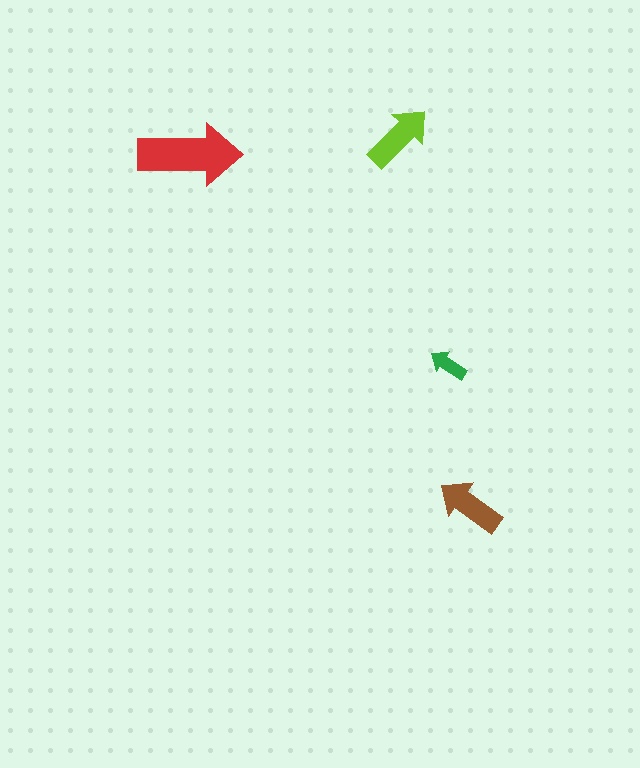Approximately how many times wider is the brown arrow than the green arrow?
About 2 times wider.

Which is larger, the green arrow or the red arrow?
The red one.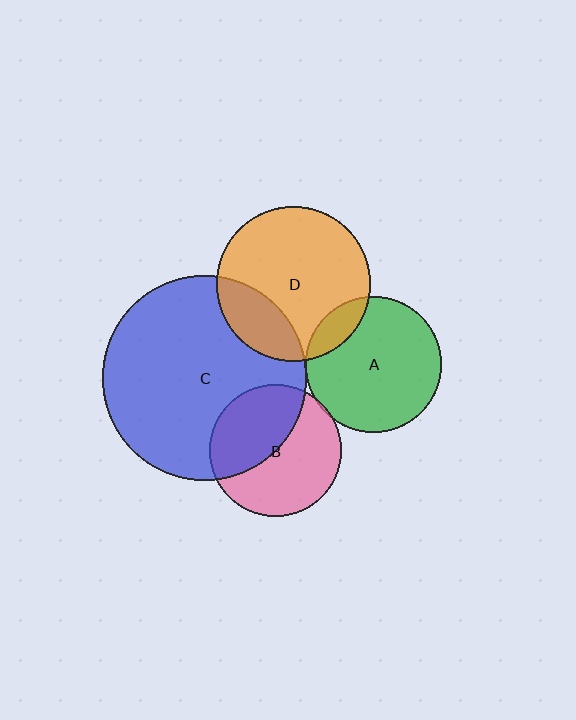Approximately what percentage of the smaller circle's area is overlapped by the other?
Approximately 15%.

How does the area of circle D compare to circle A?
Approximately 1.3 times.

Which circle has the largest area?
Circle C (blue).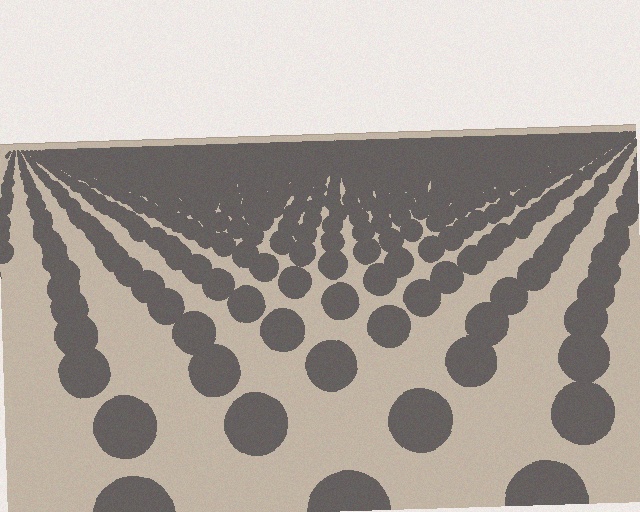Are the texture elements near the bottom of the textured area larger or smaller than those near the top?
Larger. Near the bottom, elements are closer to the viewer and appear at a bigger on-screen size.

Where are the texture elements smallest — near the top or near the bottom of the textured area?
Near the top.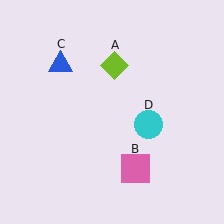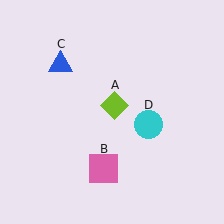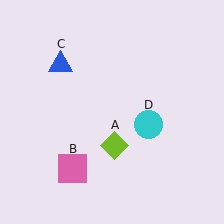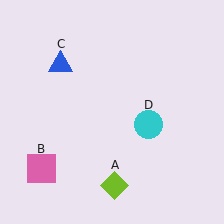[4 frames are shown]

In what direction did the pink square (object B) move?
The pink square (object B) moved left.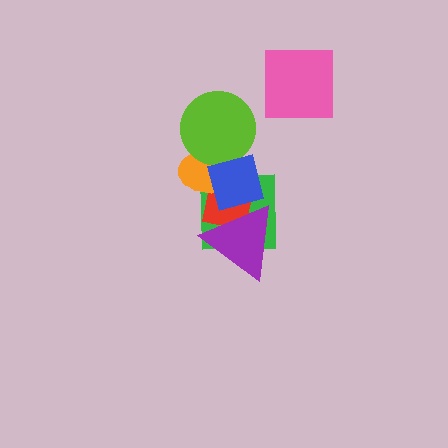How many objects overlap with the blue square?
5 objects overlap with the blue square.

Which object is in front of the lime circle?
The blue square is in front of the lime circle.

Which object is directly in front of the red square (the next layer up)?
The purple triangle is directly in front of the red square.